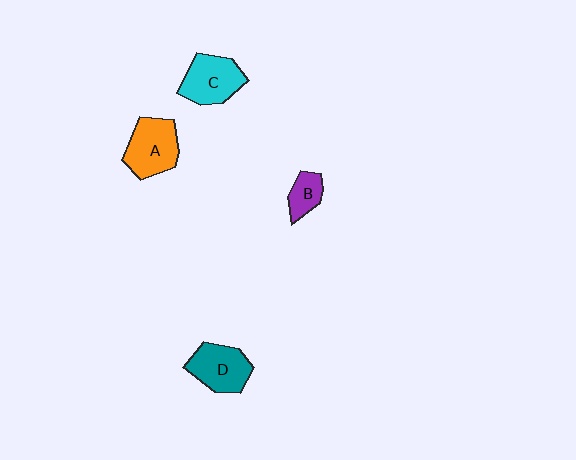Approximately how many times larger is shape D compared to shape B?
Approximately 1.9 times.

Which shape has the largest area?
Shape A (orange).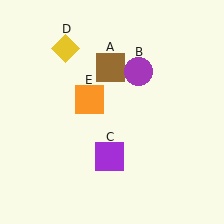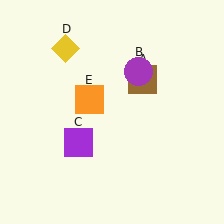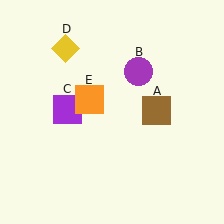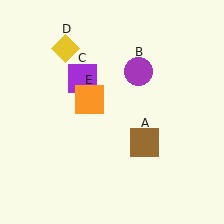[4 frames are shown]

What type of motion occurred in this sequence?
The brown square (object A), purple square (object C) rotated clockwise around the center of the scene.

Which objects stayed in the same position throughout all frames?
Purple circle (object B) and yellow diamond (object D) and orange square (object E) remained stationary.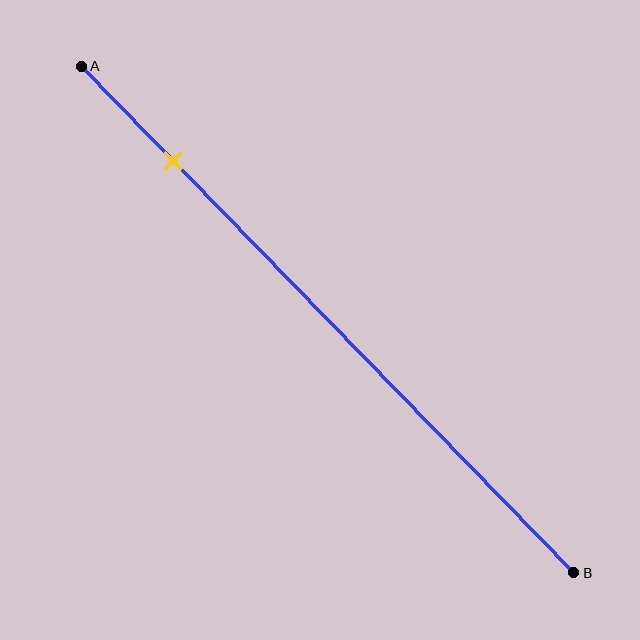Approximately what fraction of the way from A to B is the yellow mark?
The yellow mark is approximately 20% of the way from A to B.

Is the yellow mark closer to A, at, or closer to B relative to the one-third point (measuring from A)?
The yellow mark is closer to point A than the one-third point of segment AB.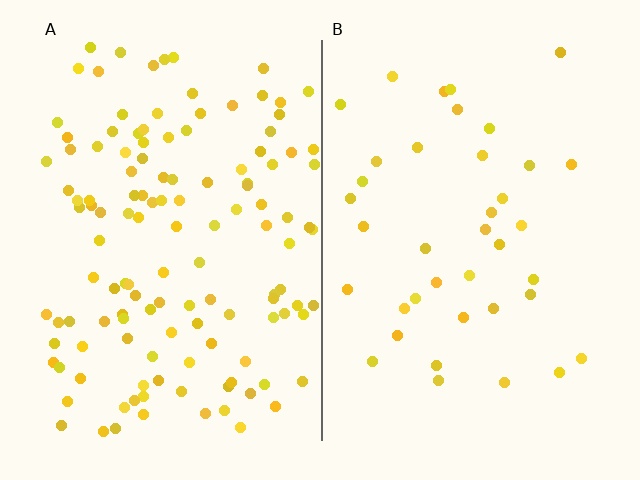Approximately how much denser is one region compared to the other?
Approximately 3.3× — region A over region B.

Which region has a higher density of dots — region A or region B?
A (the left).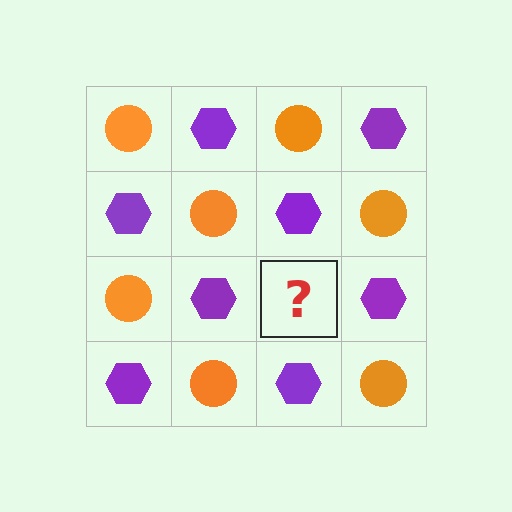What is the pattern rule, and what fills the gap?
The rule is that it alternates orange circle and purple hexagon in a checkerboard pattern. The gap should be filled with an orange circle.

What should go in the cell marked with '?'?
The missing cell should contain an orange circle.